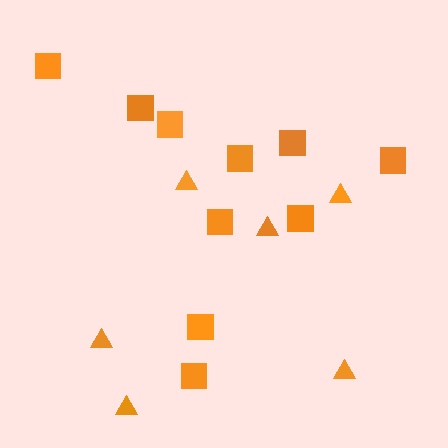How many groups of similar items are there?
There are 2 groups: one group of squares (10) and one group of triangles (6).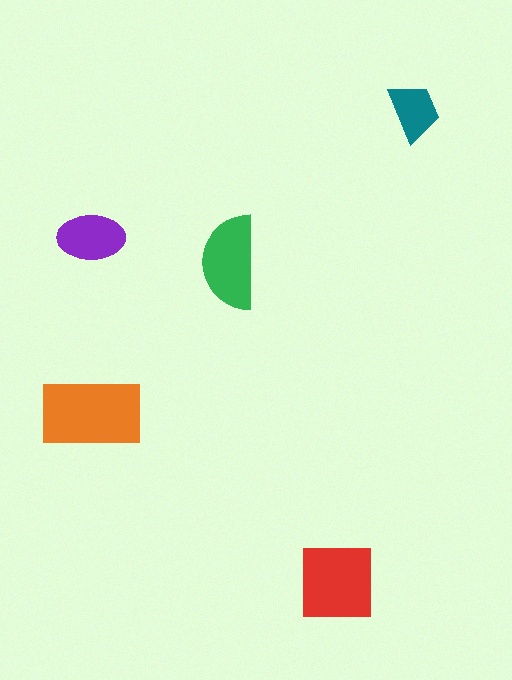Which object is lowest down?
The red square is bottommost.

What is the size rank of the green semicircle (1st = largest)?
3rd.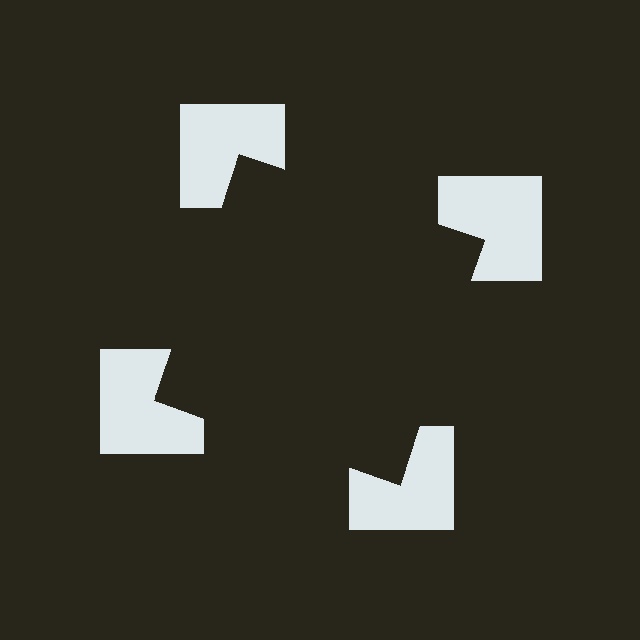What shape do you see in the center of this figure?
An illusory square — its edges are inferred from the aligned wedge cuts in the notched squares, not physically drawn.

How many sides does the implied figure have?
4 sides.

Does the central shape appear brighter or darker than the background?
It typically appears slightly darker than the background, even though no actual brightness change is drawn.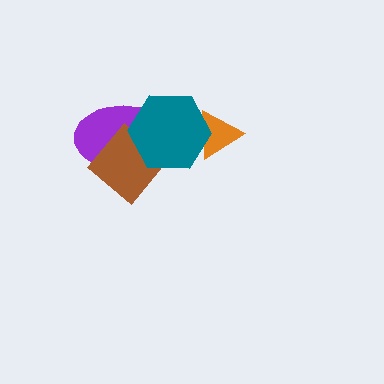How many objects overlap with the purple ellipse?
2 objects overlap with the purple ellipse.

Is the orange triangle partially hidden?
Yes, it is partially covered by another shape.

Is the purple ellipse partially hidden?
Yes, it is partially covered by another shape.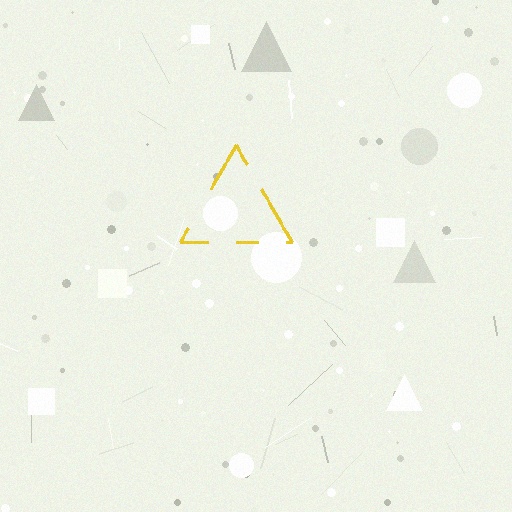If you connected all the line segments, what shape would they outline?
They would outline a triangle.